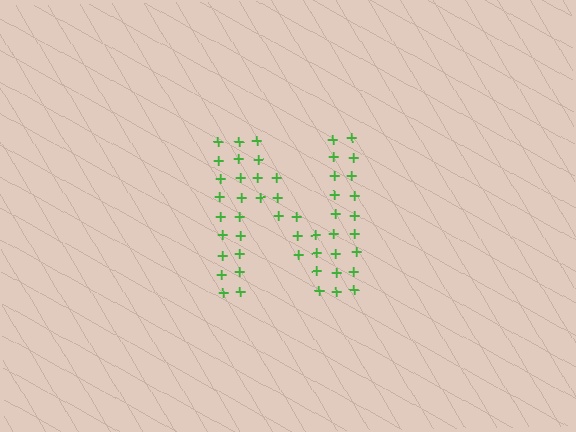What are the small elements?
The small elements are plus signs.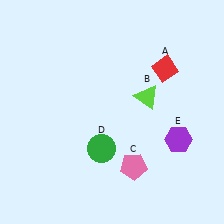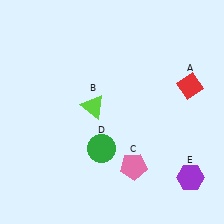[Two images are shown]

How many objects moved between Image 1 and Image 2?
3 objects moved between the two images.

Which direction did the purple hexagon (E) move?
The purple hexagon (E) moved down.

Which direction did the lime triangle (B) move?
The lime triangle (B) moved left.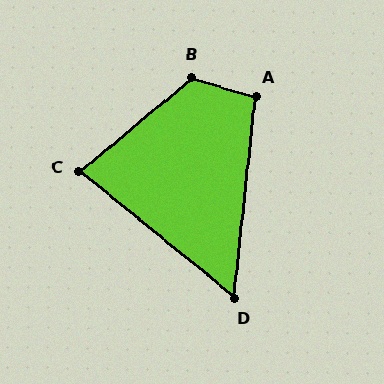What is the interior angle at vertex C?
Approximately 79 degrees (acute).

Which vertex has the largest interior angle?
B, at approximately 123 degrees.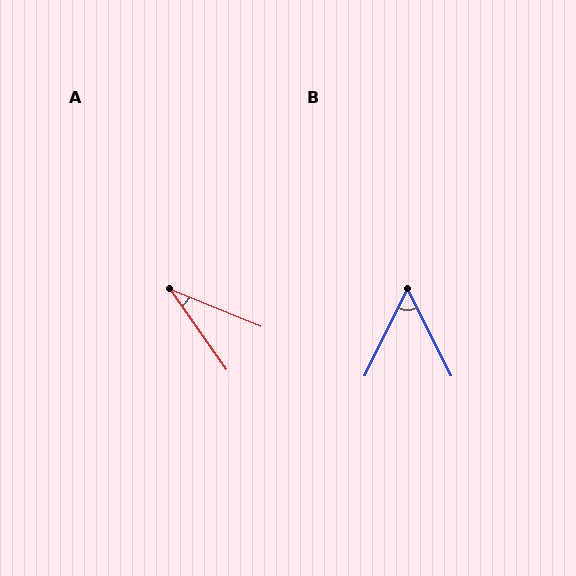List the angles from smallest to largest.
A (32°), B (52°).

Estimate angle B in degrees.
Approximately 52 degrees.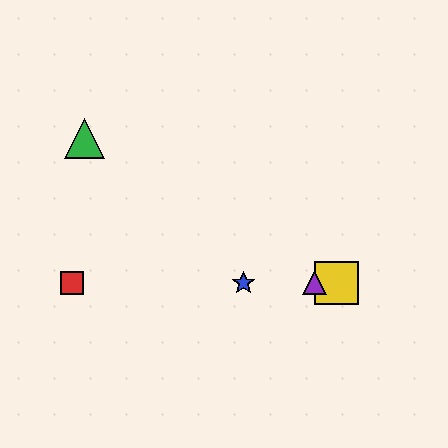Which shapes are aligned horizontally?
The red square, the blue star, the yellow square, the purple triangle are aligned horizontally.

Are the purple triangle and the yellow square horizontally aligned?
Yes, both are at y≈283.